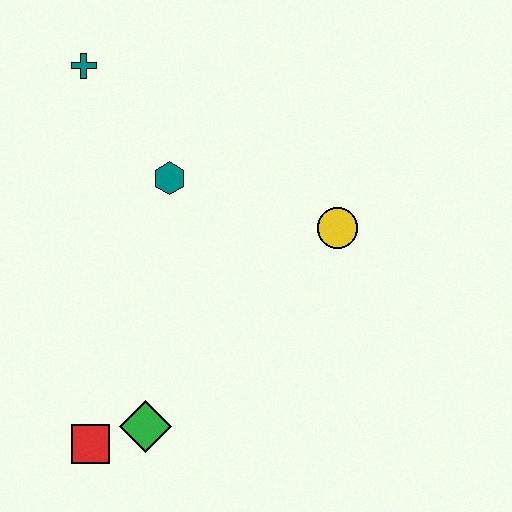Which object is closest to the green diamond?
The red square is closest to the green diamond.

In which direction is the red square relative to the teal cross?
The red square is below the teal cross.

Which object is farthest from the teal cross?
The red square is farthest from the teal cross.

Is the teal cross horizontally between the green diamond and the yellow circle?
No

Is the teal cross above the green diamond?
Yes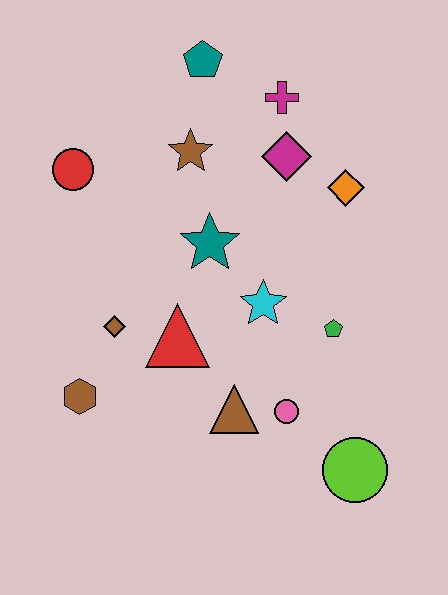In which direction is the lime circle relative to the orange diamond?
The lime circle is below the orange diamond.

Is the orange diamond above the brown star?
No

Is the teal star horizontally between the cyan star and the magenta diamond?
No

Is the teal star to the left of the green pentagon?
Yes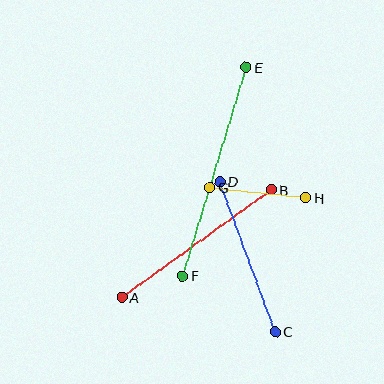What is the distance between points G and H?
The distance is approximately 96 pixels.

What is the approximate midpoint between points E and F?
The midpoint is at approximately (214, 171) pixels.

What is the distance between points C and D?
The distance is approximately 160 pixels.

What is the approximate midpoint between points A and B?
The midpoint is at approximately (197, 244) pixels.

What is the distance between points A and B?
The distance is approximately 184 pixels.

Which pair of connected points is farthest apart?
Points E and F are farthest apart.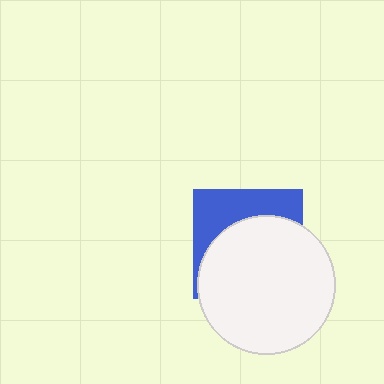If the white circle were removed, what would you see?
You would see the complete blue square.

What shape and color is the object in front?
The object in front is a white circle.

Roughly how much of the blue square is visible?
A small part of it is visible (roughly 36%).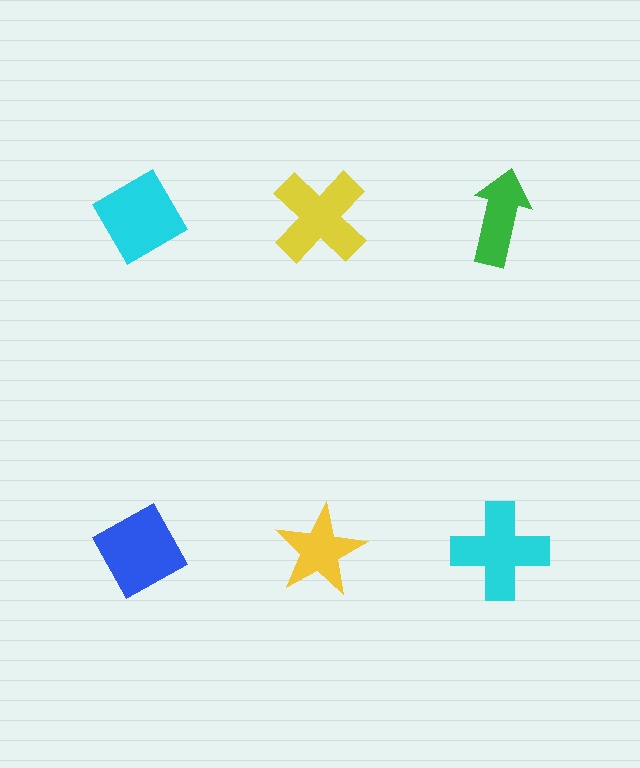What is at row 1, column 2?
A yellow cross.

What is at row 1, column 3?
A green arrow.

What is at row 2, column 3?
A cyan cross.